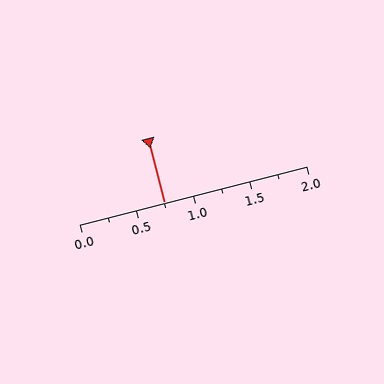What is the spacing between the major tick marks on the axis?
The major ticks are spaced 0.5 apart.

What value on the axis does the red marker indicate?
The marker indicates approximately 0.75.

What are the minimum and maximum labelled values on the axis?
The axis runs from 0.0 to 2.0.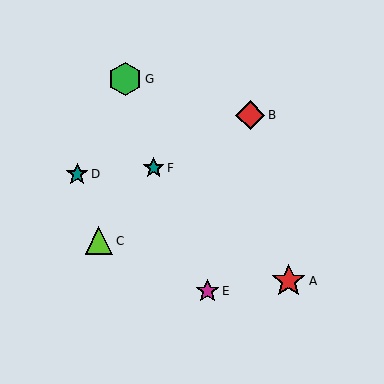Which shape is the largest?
The red star (labeled A) is the largest.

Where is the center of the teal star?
The center of the teal star is at (154, 168).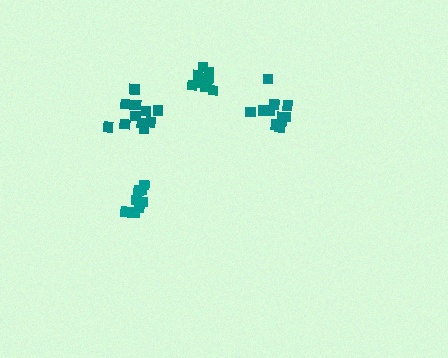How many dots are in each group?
Group 1: 12 dots, Group 2: 8 dots, Group 3: 11 dots, Group 4: 10 dots (41 total).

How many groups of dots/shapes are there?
There are 4 groups.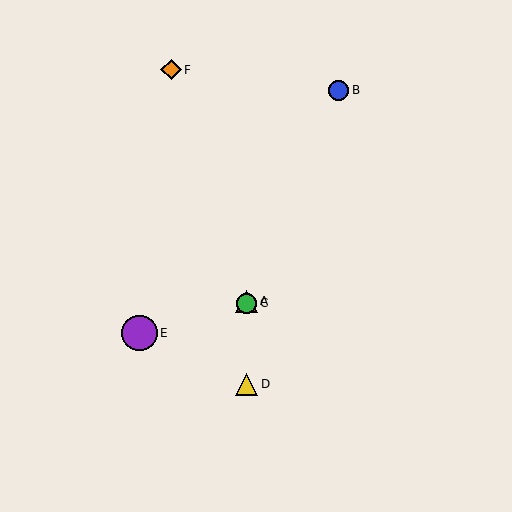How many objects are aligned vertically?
3 objects (A, C, D) are aligned vertically.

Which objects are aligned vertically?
Objects A, C, D are aligned vertically.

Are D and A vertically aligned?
Yes, both are at x≈247.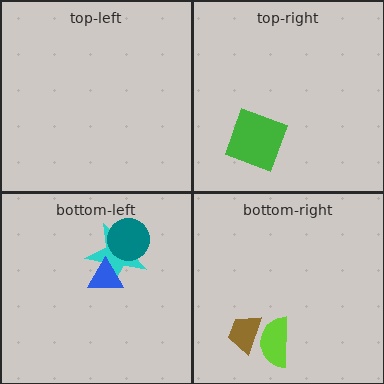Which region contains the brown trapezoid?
The bottom-right region.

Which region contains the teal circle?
The bottom-left region.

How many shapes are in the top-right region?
1.